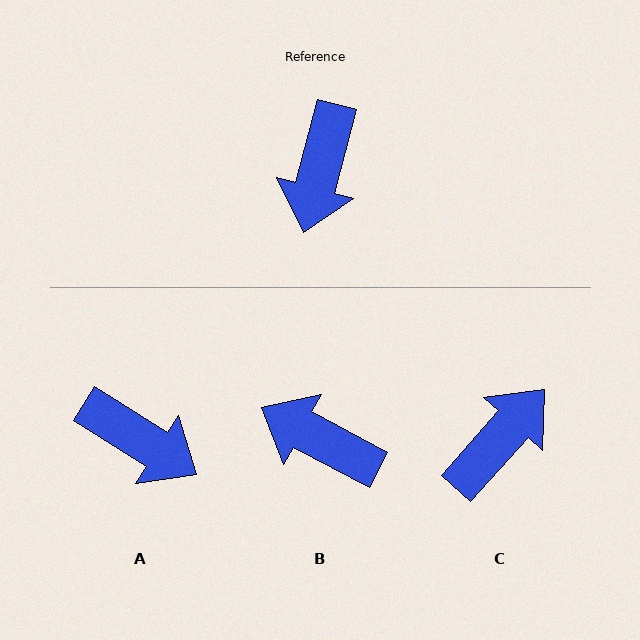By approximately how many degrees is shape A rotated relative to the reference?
Approximately 73 degrees counter-clockwise.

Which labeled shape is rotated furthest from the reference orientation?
C, about 153 degrees away.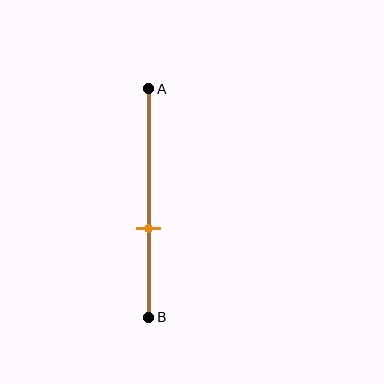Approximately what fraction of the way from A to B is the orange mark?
The orange mark is approximately 60% of the way from A to B.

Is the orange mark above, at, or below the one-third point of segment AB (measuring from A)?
The orange mark is below the one-third point of segment AB.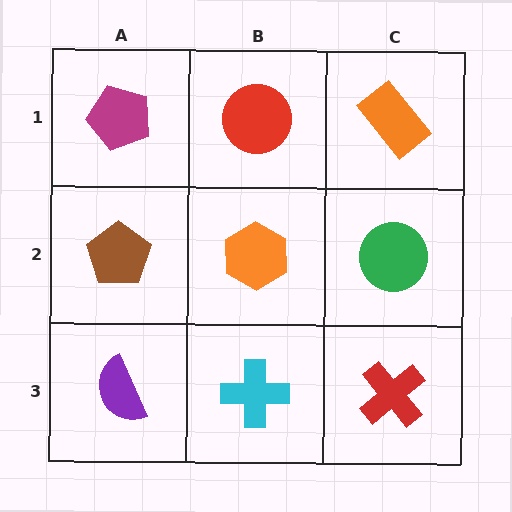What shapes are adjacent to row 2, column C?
An orange rectangle (row 1, column C), a red cross (row 3, column C), an orange hexagon (row 2, column B).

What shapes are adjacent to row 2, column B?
A red circle (row 1, column B), a cyan cross (row 3, column B), a brown pentagon (row 2, column A), a green circle (row 2, column C).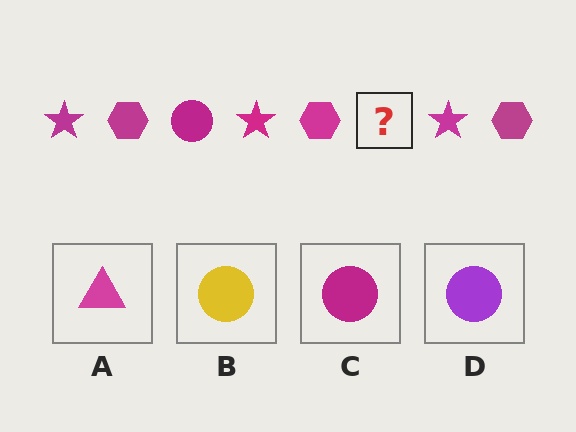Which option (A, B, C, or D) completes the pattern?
C.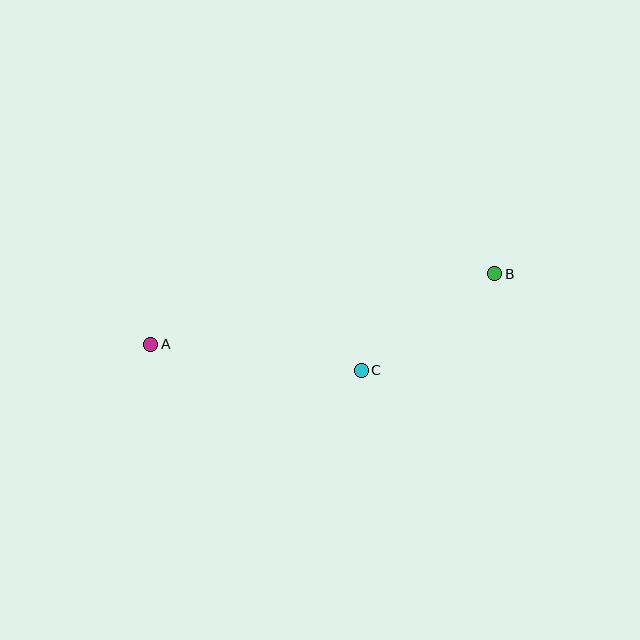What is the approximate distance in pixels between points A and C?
The distance between A and C is approximately 212 pixels.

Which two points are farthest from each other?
Points A and B are farthest from each other.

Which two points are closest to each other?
Points B and C are closest to each other.